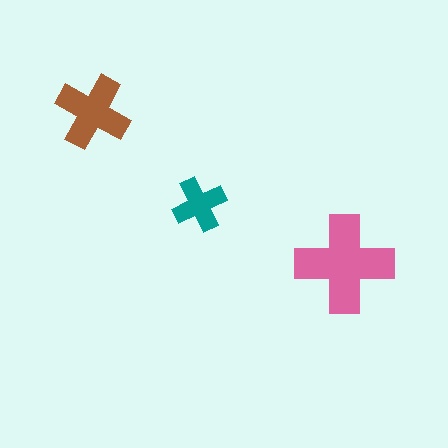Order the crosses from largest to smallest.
the pink one, the brown one, the teal one.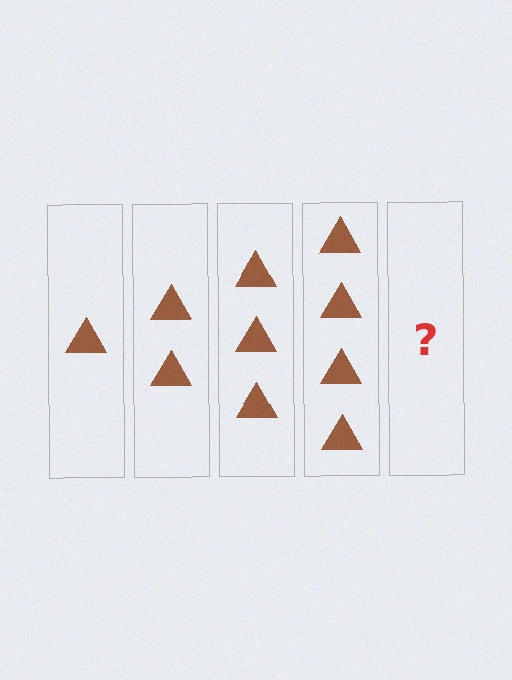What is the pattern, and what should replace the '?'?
The pattern is that each step adds one more triangle. The '?' should be 5 triangles.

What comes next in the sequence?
The next element should be 5 triangles.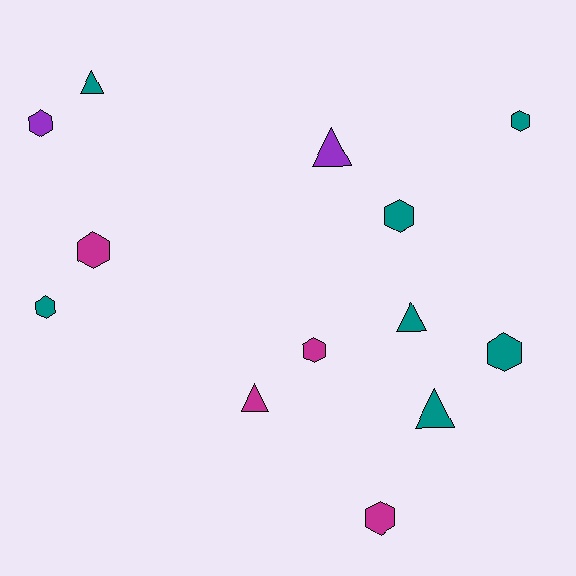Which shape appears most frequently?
Hexagon, with 8 objects.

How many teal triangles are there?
There are 3 teal triangles.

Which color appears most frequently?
Teal, with 7 objects.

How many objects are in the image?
There are 13 objects.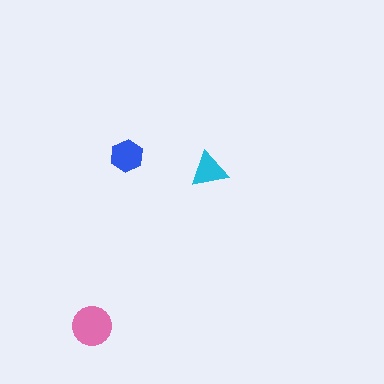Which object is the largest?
The pink circle.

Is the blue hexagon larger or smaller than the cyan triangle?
Larger.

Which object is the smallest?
The cyan triangle.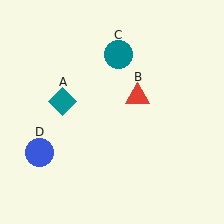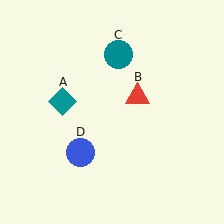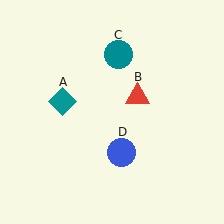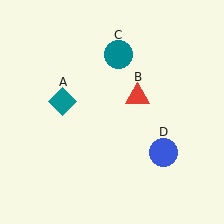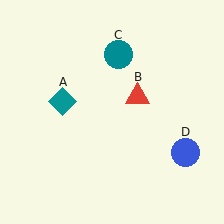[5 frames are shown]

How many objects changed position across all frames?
1 object changed position: blue circle (object D).